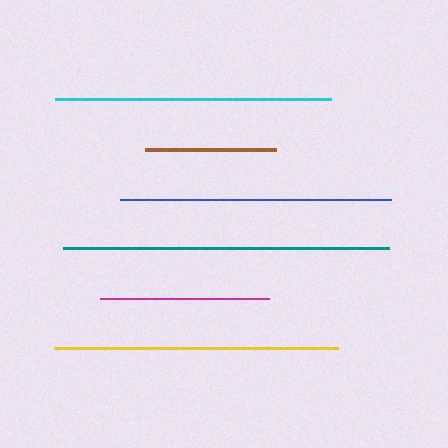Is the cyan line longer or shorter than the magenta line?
The cyan line is longer than the magenta line.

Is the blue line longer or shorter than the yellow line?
The yellow line is longer than the blue line.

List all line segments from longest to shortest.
From longest to shortest: teal, yellow, cyan, blue, magenta, brown.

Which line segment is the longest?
The teal line is the longest at approximately 326 pixels.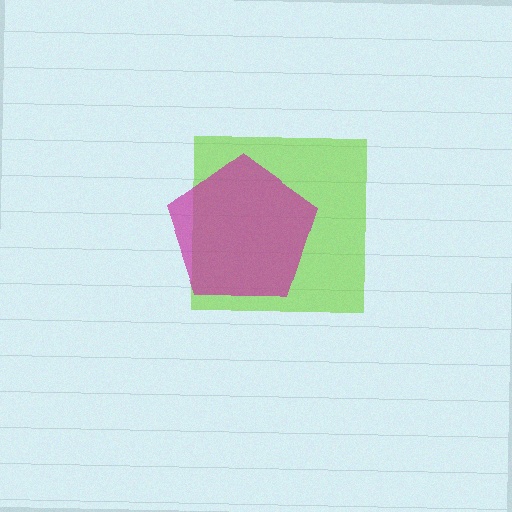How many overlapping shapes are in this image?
There are 2 overlapping shapes in the image.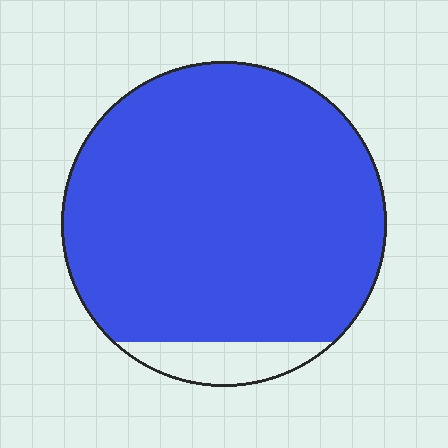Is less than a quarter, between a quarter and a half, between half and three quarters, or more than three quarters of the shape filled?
More than three quarters.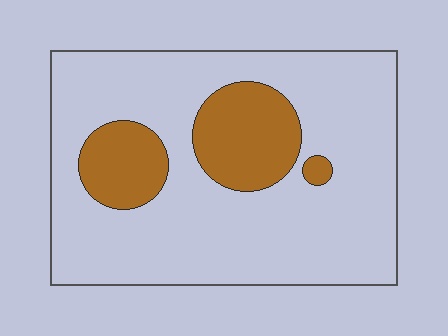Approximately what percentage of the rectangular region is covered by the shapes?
Approximately 20%.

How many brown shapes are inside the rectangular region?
3.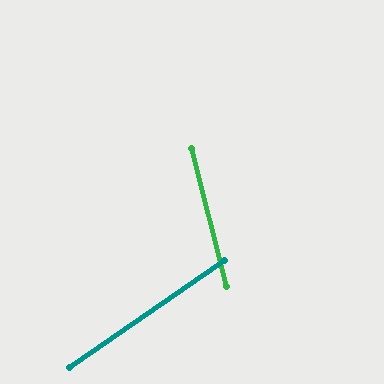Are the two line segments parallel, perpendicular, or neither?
Neither parallel nor perpendicular — they differ by about 70°.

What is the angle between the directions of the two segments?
Approximately 70 degrees.